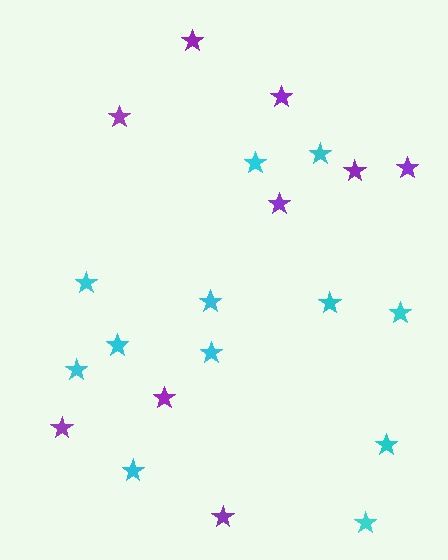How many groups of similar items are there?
There are 2 groups: one group of purple stars (9) and one group of cyan stars (12).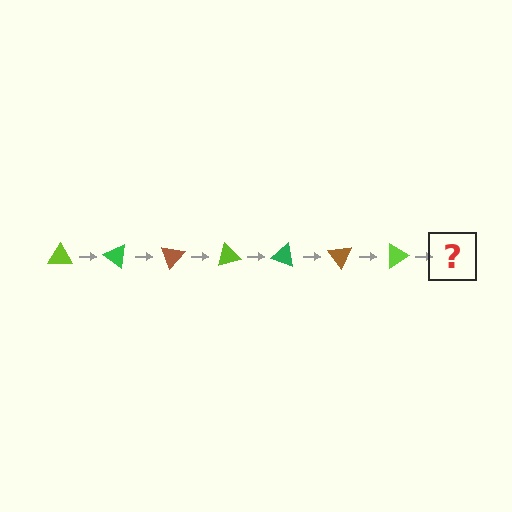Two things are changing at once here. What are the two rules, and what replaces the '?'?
The two rules are that it rotates 35 degrees each step and the color cycles through lime, green, and brown. The '?' should be a green triangle, rotated 245 degrees from the start.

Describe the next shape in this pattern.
It should be a green triangle, rotated 245 degrees from the start.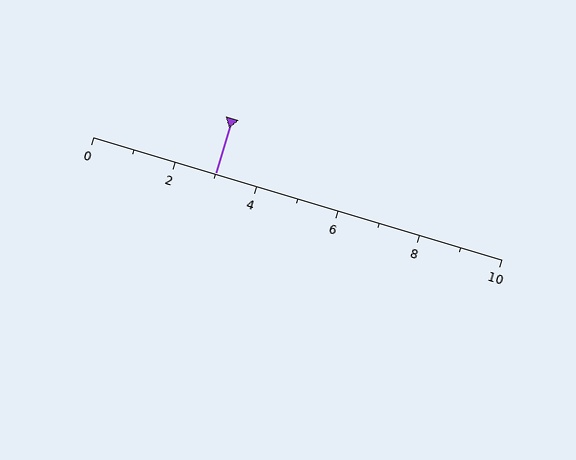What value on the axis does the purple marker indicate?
The marker indicates approximately 3.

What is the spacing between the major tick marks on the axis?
The major ticks are spaced 2 apart.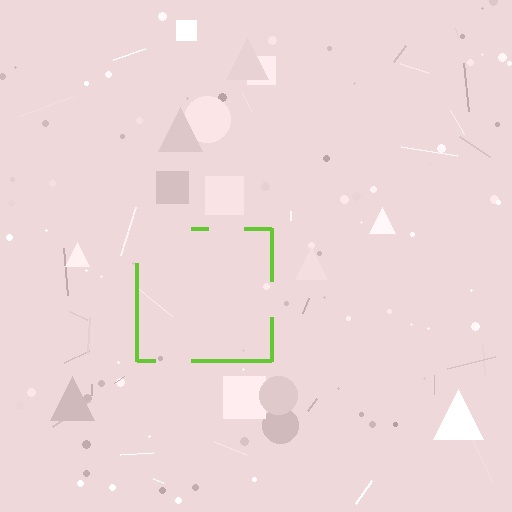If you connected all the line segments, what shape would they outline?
They would outline a square.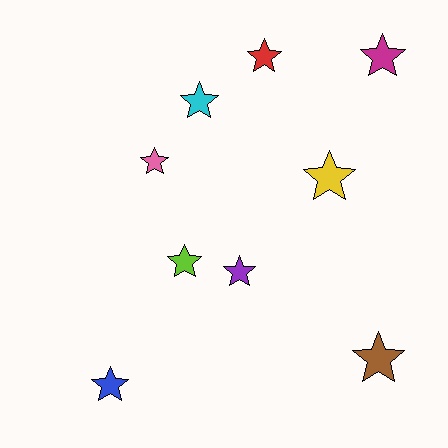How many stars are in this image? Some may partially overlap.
There are 9 stars.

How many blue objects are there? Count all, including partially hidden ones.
There is 1 blue object.